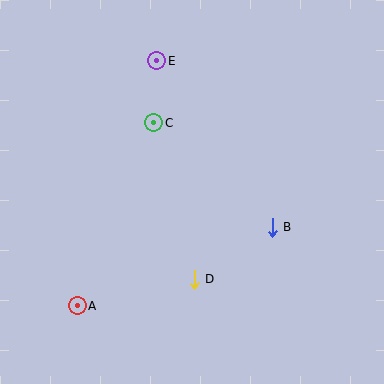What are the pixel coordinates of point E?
Point E is at (157, 61).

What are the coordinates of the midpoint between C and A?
The midpoint between C and A is at (116, 214).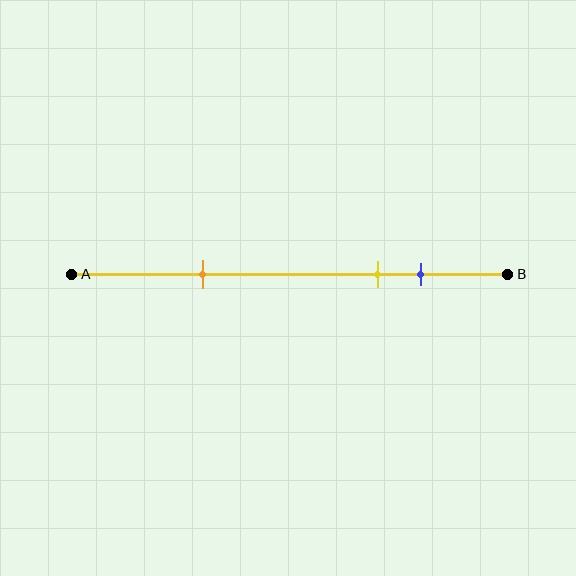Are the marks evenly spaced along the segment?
No, the marks are not evenly spaced.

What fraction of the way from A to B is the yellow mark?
The yellow mark is approximately 70% (0.7) of the way from A to B.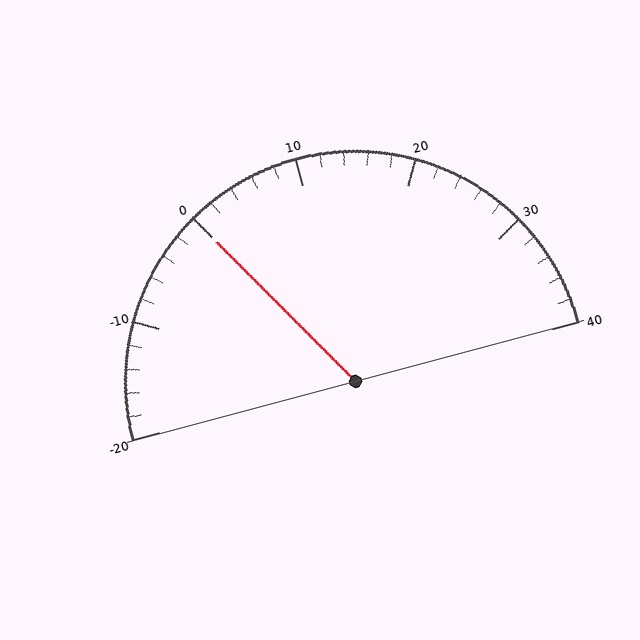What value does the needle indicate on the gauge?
The needle indicates approximately 0.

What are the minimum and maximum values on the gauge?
The gauge ranges from -20 to 40.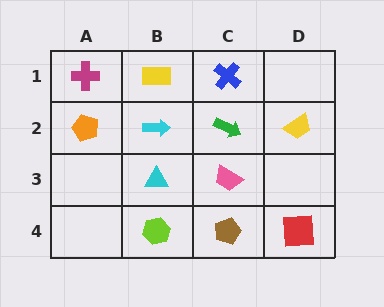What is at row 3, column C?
A pink trapezoid.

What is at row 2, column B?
A cyan arrow.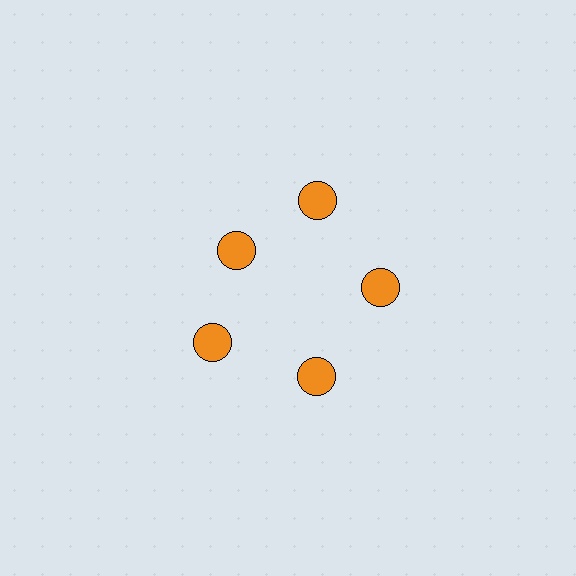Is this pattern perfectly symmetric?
No. The 5 orange circles are arranged in a ring, but one element near the 10 o'clock position is pulled inward toward the center, breaking the 5-fold rotational symmetry.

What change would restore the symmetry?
The symmetry would be restored by moving it outward, back onto the ring so that all 5 circles sit at equal angles and equal distance from the center.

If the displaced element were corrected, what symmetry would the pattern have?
It would have 5-fold rotational symmetry — the pattern would map onto itself every 72 degrees.